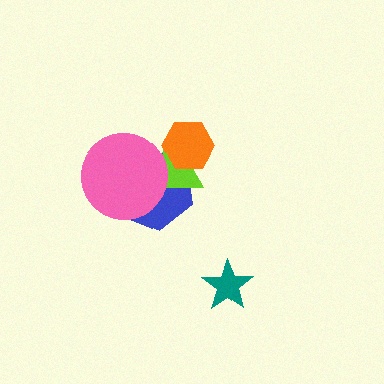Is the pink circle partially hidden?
No, no other shape covers it.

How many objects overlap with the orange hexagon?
2 objects overlap with the orange hexagon.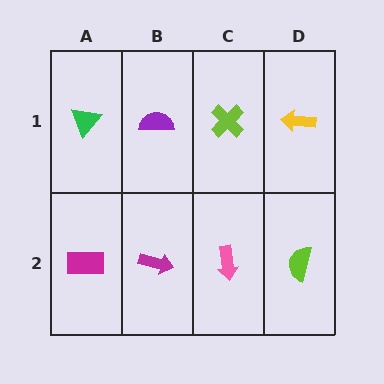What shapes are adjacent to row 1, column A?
A magenta rectangle (row 2, column A), a purple semicircle (row 1, column B).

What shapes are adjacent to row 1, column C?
A pink arrow (row 2, column C), a purple semicircle (row 1, column B), a yellow arrow (row 1, column D).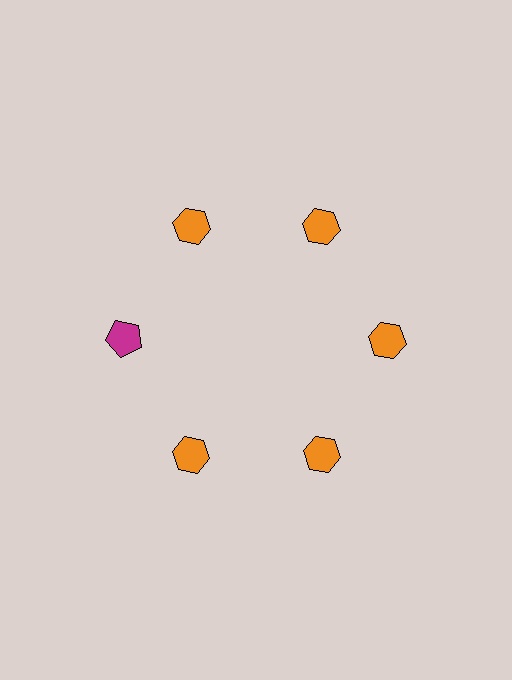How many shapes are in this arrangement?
There are 6 shapes arranged in a ring pattern.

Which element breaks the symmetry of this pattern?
The magenta pentagon at roughly the 9 o'clock position breaks the symmetry. All other shapes are orange hexagons.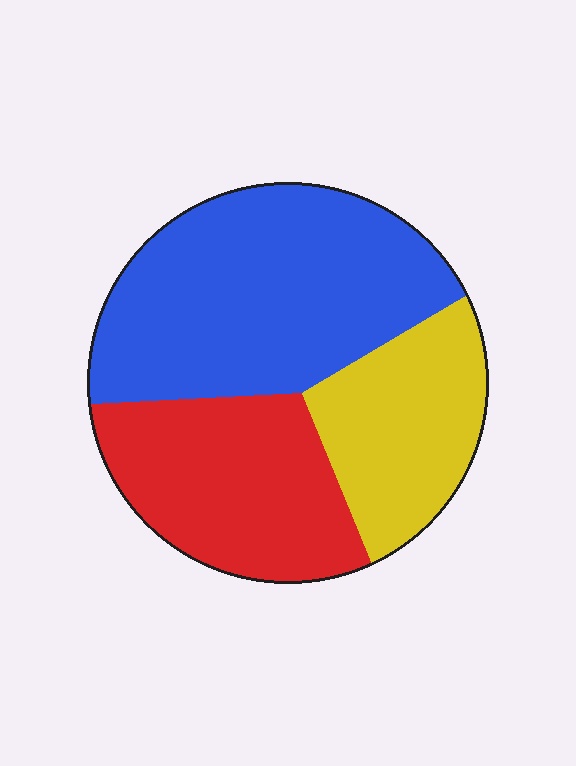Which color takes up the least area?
Yellow, at roughly 25%.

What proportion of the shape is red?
Red covers around 30% of the shape.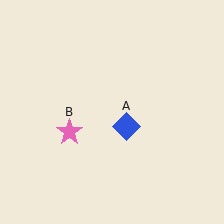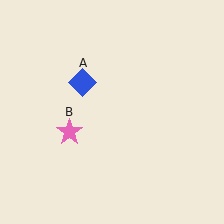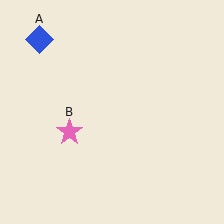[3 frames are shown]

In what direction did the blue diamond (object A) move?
The blue diamond (object A) moved up and to the left.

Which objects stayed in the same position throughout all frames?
Pink star (object B) remained stationary.